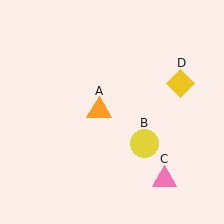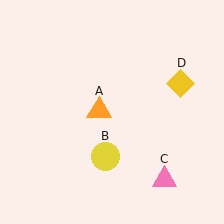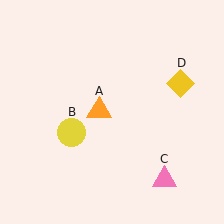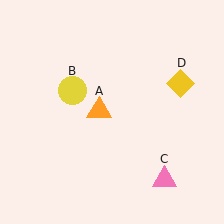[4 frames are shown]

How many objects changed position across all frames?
1 object changed position: yellow circle (object B).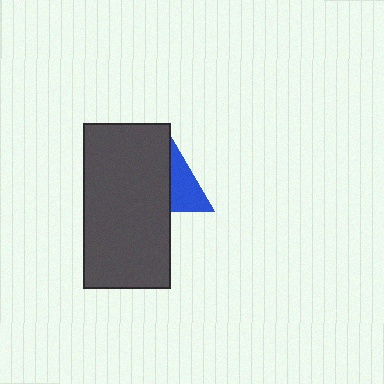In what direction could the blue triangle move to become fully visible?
The blue triangle could move right. That would shift it out from behind the dark gray rectangle entirely.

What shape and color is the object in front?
The object in front is a dark gray rectangle.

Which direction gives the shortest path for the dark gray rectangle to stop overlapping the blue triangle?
Moving left gives the shortest separation.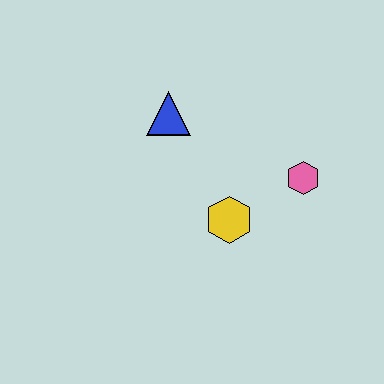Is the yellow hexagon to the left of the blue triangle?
No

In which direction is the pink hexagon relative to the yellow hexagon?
The pink hexagon is to the right of the yellow hexagon.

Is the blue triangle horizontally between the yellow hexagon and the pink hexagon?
No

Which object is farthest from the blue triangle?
The pink hexagon is farthest from the blue triangle.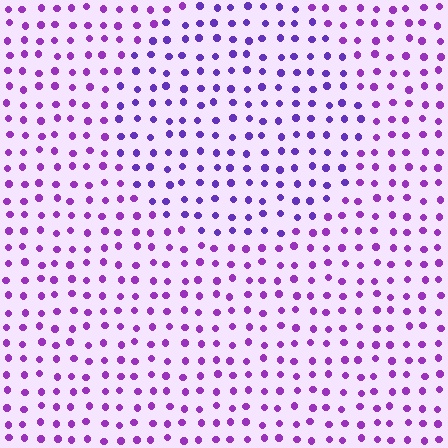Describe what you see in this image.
The image is filled with small purple elements in a uniform arrangement. A circle-shaped region is visible where the elements are tinted to a slightly different hue, forming a subtle color boundary.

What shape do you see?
I see a circle.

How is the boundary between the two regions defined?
The boundary is defined purely by a slight shift in hue (about 23 degrees). Spacing, size, and orientation are identical on both sides.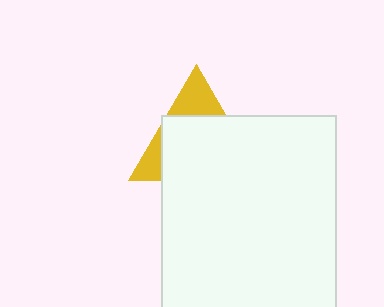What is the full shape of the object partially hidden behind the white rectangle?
The partially hidden object is a yellow triangle.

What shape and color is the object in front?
The object in front is a white rectangle.